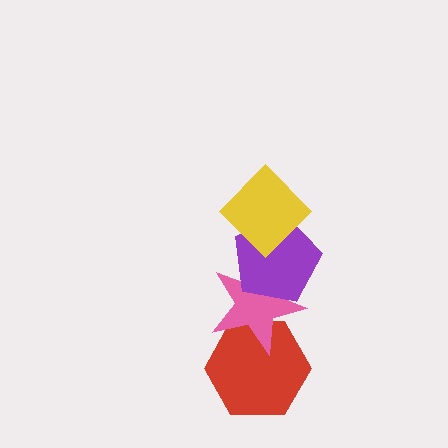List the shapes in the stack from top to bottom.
From top to bottom: the yellow diamond, the purple pentagon, the pink star, the red hexagon.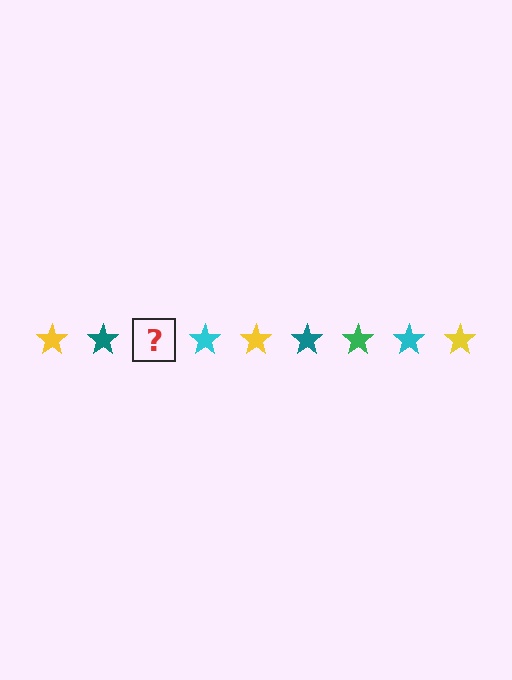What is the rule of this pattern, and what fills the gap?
The rule is that the pattern cycles through yellow, teal, green, cyan stars. The gap should be filled with a green star.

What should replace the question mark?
The question mark should be replaced with a green star.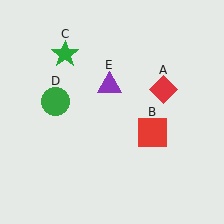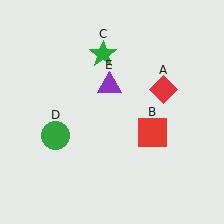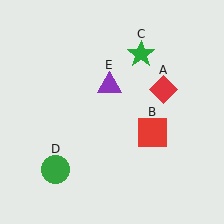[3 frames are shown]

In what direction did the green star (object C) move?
The green star (object C) moved right.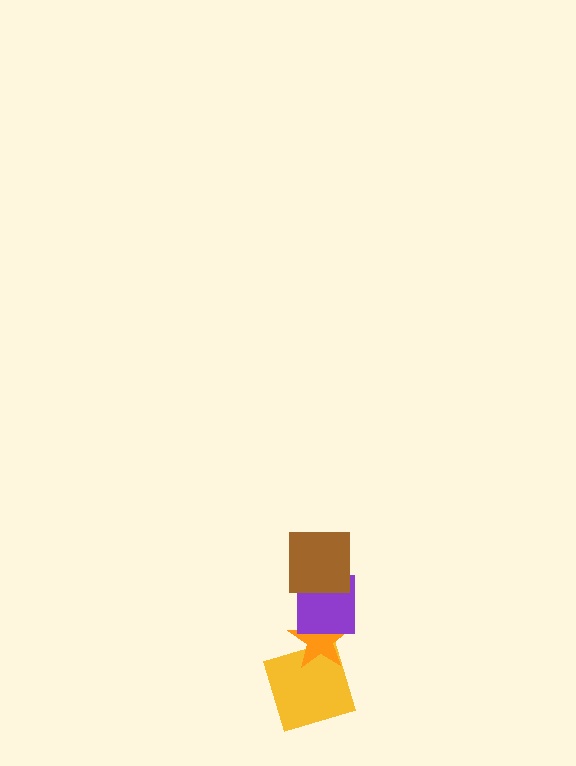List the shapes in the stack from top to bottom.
From top to bottom: the brown square, the purple square, the orange star, the yellow square.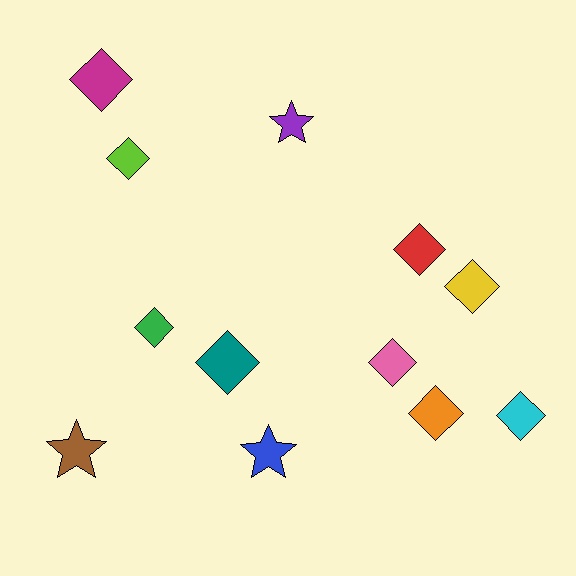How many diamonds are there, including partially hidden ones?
There are 9 diamonds.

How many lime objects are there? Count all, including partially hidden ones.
There is 1 lime object.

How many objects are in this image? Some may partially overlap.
There are 12 objects.